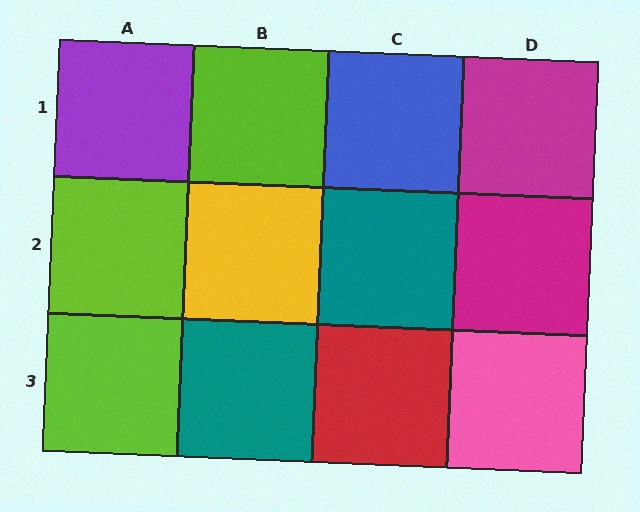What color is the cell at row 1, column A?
Purple.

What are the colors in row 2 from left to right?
Lime, yellow, teal, magenta.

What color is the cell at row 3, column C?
Red.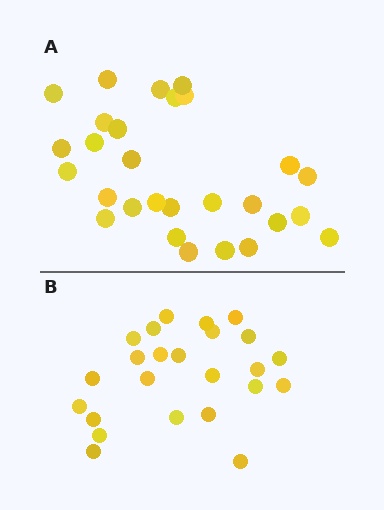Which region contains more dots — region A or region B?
Region A (the top region) has more dots.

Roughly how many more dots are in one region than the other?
Region A has about 4 more dots than region B.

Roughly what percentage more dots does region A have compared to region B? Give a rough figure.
About 15% more.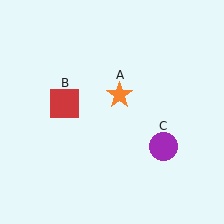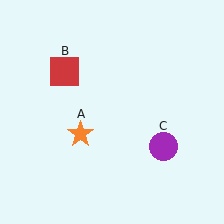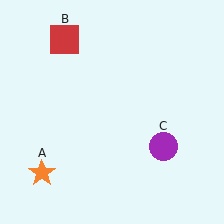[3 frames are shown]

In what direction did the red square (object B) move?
The red square (object B) moved up.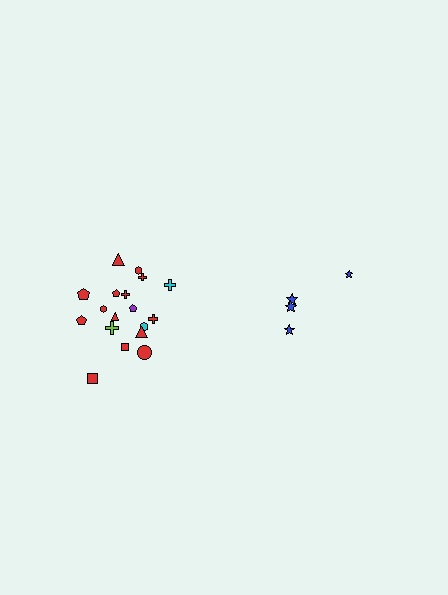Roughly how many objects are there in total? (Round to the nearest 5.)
Roughly 20 objects in total.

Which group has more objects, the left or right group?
The left group.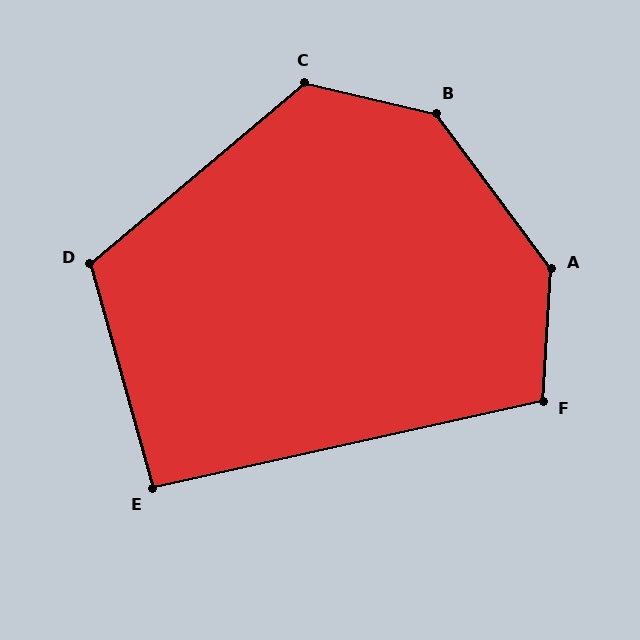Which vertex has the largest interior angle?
A, at approximately 140 degrees.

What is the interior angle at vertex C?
Approximately 127 degrees (obtuse).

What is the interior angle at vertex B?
Approximately 139 degrees (obtuse).